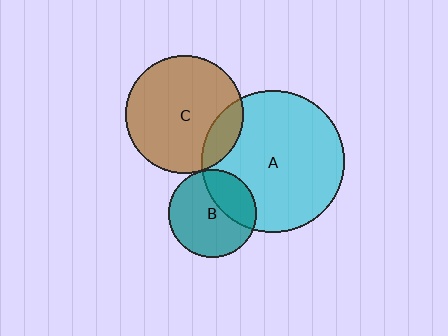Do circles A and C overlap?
Yes.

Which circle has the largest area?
Circle A (cyan).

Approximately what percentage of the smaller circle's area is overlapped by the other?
Approximately 15%.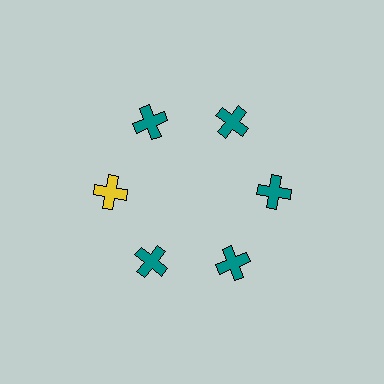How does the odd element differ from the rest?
It has a different color: yellow instead of teal.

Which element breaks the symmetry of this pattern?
The yellow cross at roughly the 9 o'clock position breaks the symmetry. All other shapes are teal crosses.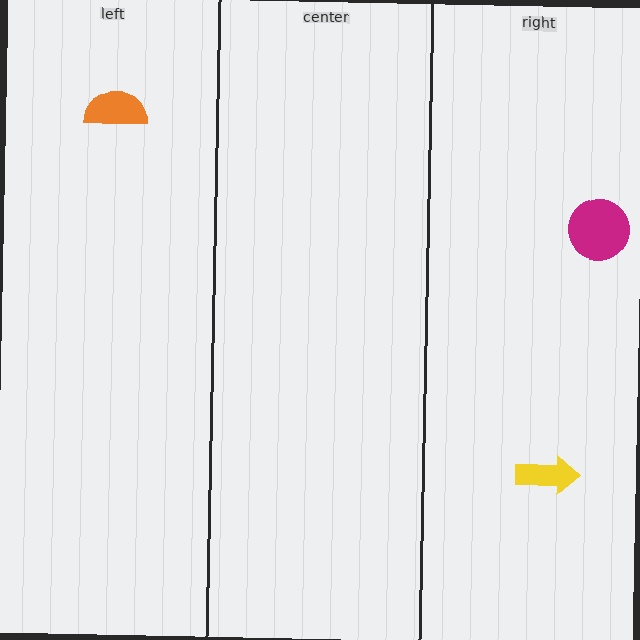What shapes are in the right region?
The yellow arrow, the magenta circle.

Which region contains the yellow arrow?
The right region.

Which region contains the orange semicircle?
The left region.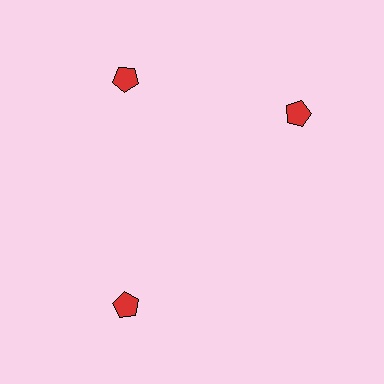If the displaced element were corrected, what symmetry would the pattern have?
It would have 3-fold rotational symmetry — the pattern would map onto itself every 120 degrees.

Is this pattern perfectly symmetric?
No. The 3 red pentagons are arranged in a ring, but one element near the 3 o'clock position is rotated out of alignment along the ring, breaking the 3-fold rotational symmetry.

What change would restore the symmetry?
The symmetry would be restored by rotating it back into even spacing with its neighbors so that all 3 pentagons sit at equal angles and equal distance from the center.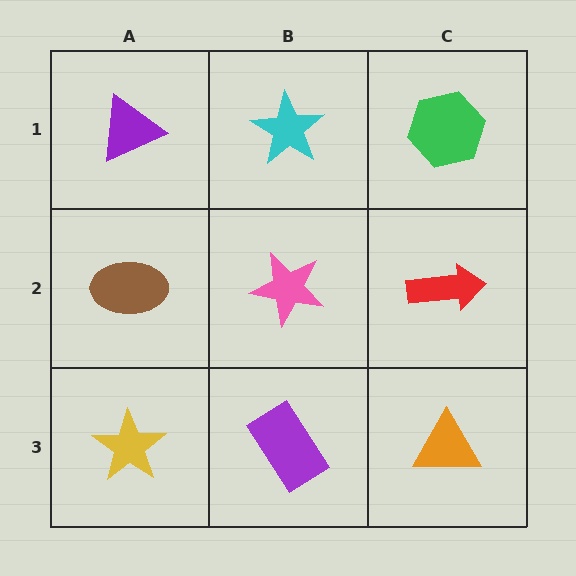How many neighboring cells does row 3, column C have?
2.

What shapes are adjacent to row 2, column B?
A cyan star (row 1, column B), a purple rectangle (row 3, column B), a brown ellipse (row 2, column A), a red arrow (row 2, column C).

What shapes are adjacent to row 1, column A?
A brown ellipse (row 2, column A), a cyan star (row 1, column B).